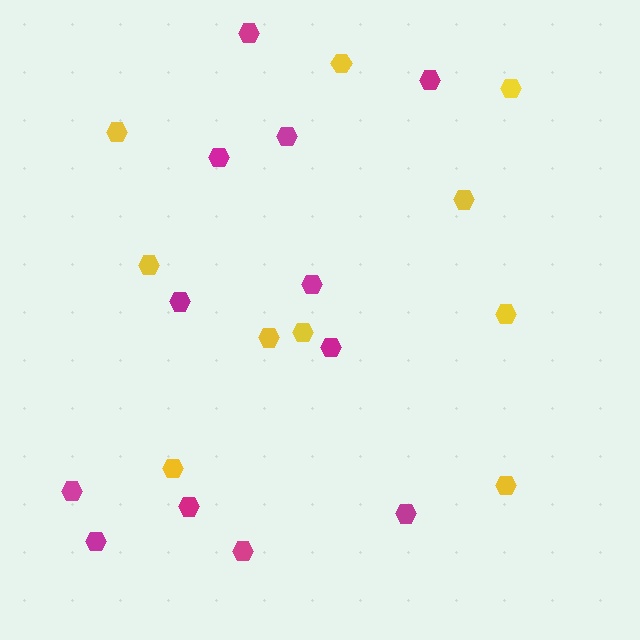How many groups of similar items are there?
There are 2 groups: one group of magenta hexagons (12) and one group of yellow hexagons (10).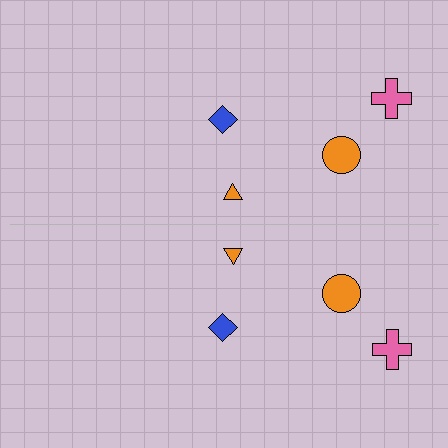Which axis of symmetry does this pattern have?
The pattern has a horizontal axis of symmetry running through the center of the image.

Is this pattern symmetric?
Yes, this pattern has bilateral (reflection) symmetry.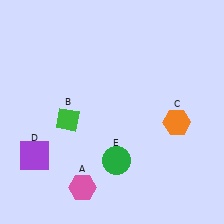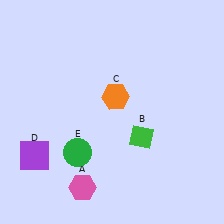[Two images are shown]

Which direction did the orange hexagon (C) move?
The orange hexagon (C) moved left.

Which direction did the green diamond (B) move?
The green diamond (B) moved right.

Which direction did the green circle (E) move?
The green circle (E) moved left.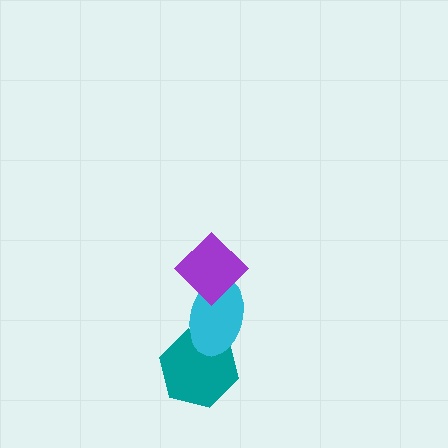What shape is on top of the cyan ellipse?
The purple diamond is on top of the cyan ellipse.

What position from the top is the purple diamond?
The purple diamond is 1st from the top.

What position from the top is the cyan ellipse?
The cyan ellipse is 2nd from the top.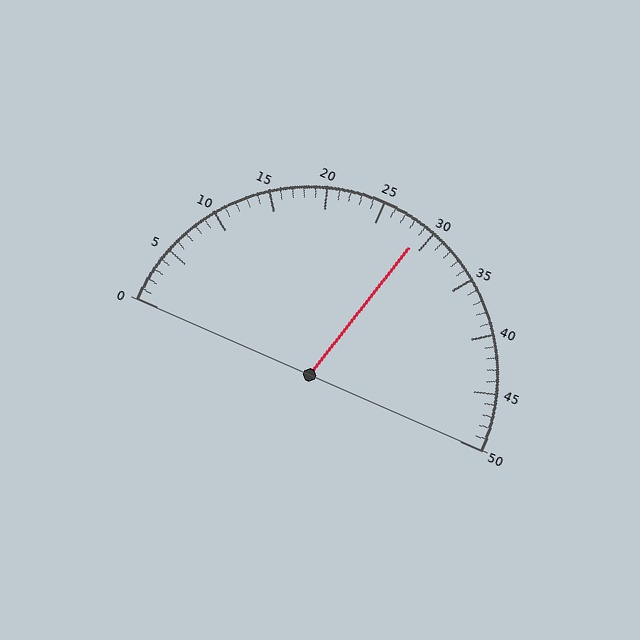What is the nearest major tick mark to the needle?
The nearest major tick mark is 30.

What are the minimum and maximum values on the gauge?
The gauge ranges from 0 to 50.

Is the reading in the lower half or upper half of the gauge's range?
The reading is in the upper half of the range (0 to 50).